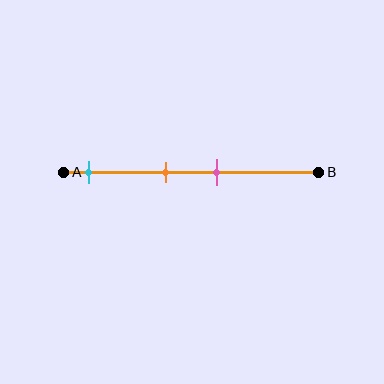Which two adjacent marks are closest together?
The orange and pink marks are the closest adjacent pair.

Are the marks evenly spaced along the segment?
No, the marks are not evenly spaced.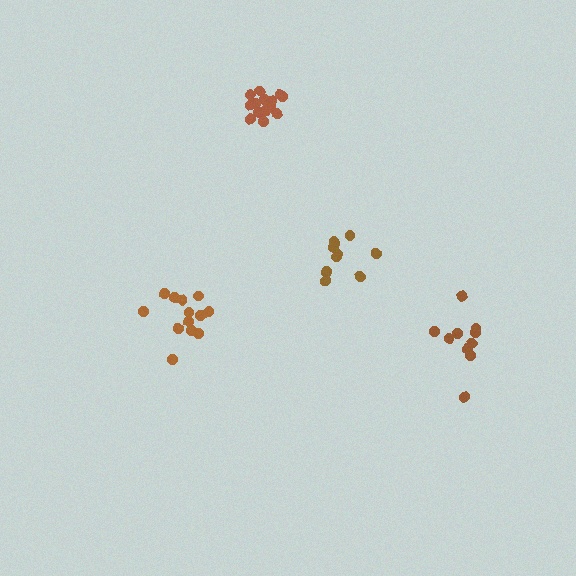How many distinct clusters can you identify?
There are 4 distinct clusters.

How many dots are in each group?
Group 1: 10 dots, Group 2: 14 dots, Group 3: 13 dots, Group 4: 10 dots (47 total).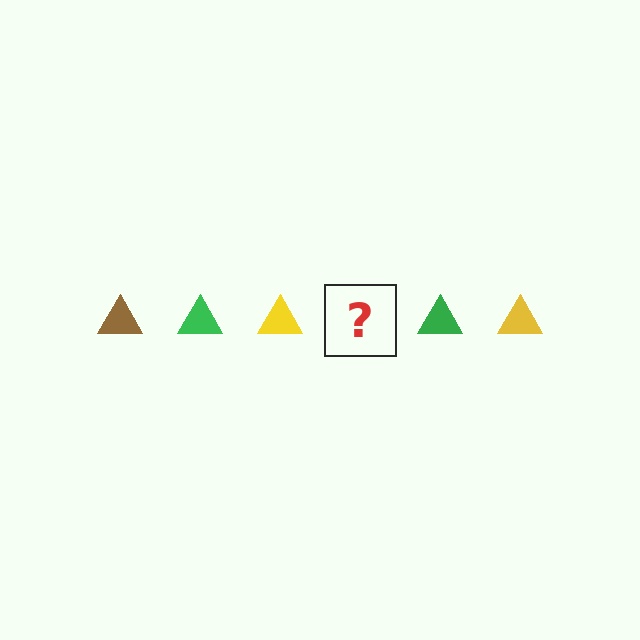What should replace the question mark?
The question mark should be replaced with a brown triangle.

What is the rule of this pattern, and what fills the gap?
The rule is that the pattern cycles through brown, green, yellow triangles. The gap should be filled with a brown triangle.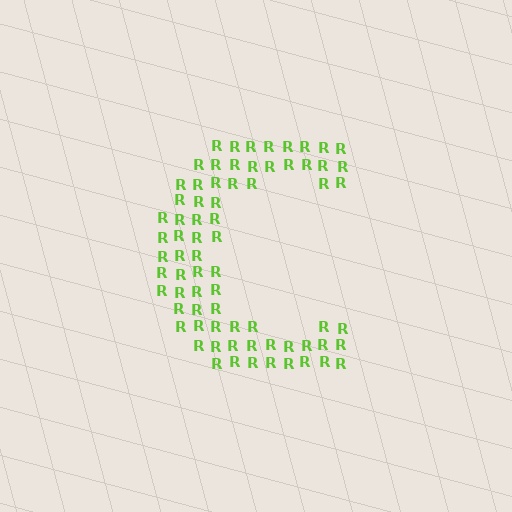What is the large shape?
The large shape is the letter C.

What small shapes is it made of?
It is made of small letter R's.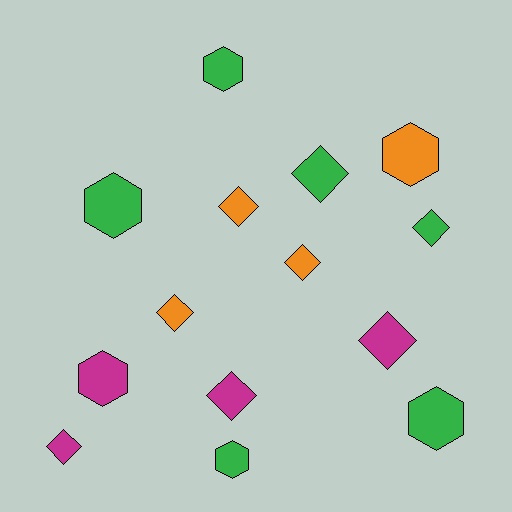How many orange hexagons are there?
There is 1 orange hexagon.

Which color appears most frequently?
Green, with 6 objects.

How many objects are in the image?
There are 14 objects.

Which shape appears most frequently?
Diamond, with 8 objects.